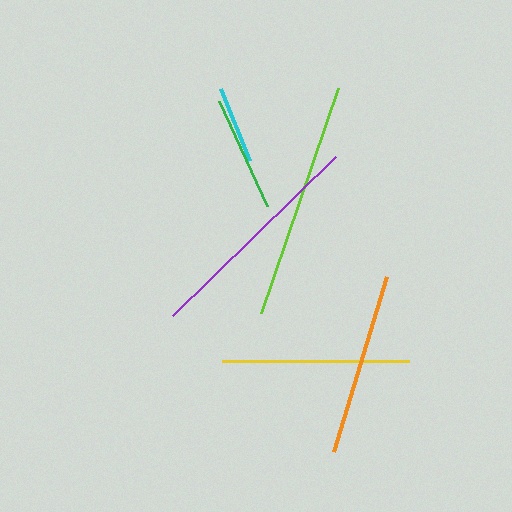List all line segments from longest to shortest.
From longest to shortest: lime, purple, yellow, orange, green, cyan.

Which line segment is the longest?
The lime line is the longest at approximately 237 pixels.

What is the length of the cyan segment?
The cyan segment is approximately 78 pixels long.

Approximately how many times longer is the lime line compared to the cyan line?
The lime line is approximately 3.0 times the length of the cyan line.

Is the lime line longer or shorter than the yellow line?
The lime line is longer than the yellow line.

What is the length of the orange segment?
The orange segment is approximately 183 pixels long.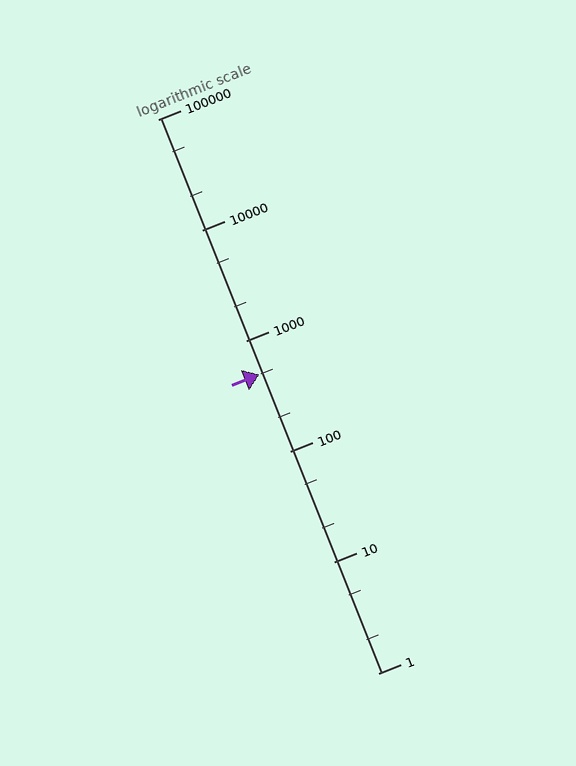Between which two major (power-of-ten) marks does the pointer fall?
The pointer is between 100 and 1000.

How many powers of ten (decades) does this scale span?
The scale spans 5 decades, from 1 to 100000.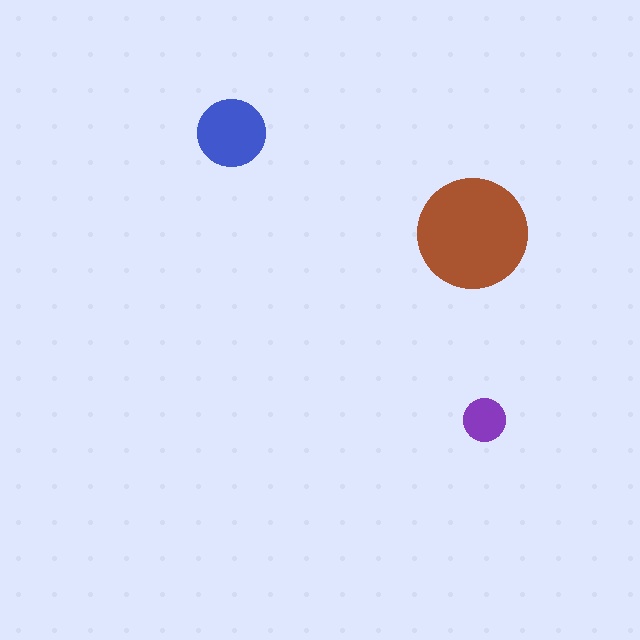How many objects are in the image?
There are 3 objects in the image.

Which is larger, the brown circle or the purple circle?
The brown one.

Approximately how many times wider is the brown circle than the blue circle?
About 1.5 times wider.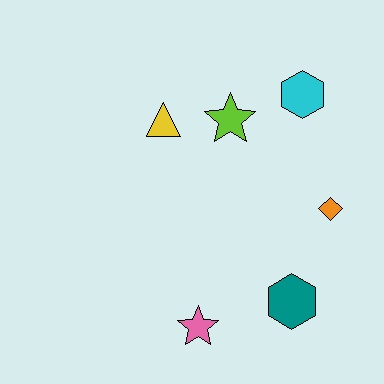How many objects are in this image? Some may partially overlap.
There are 6 objects.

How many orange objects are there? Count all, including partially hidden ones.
There is 1 orange object.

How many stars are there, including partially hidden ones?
There are 2 stars.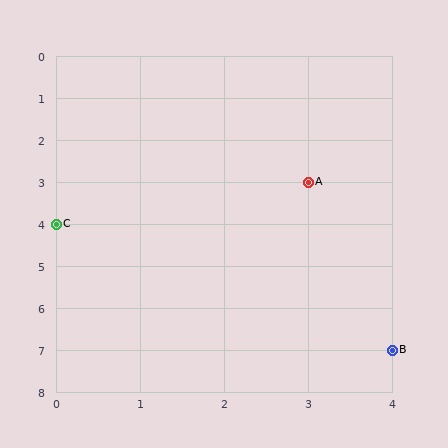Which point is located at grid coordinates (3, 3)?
Point A is at (3, 3).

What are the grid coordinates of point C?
Point C is at grid coordinates (0, 4).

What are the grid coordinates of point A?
Point A is at grid coordinates (3, 3).